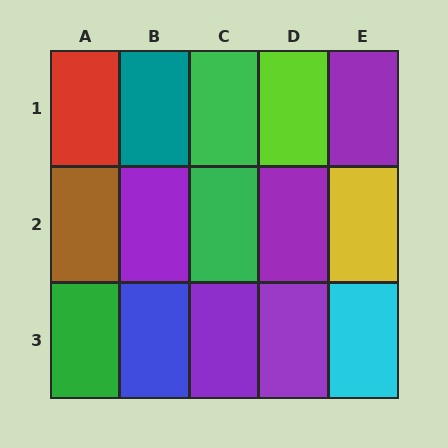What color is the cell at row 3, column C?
Purple.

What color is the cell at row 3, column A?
Green.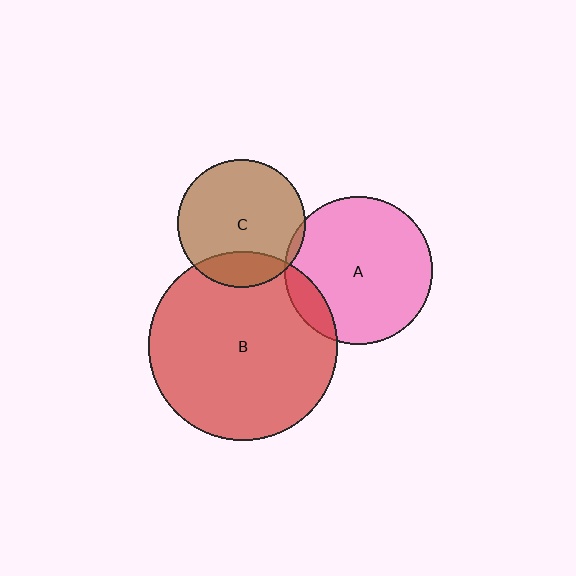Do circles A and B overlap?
Yes.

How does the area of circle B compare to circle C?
Approximately 2.2 times.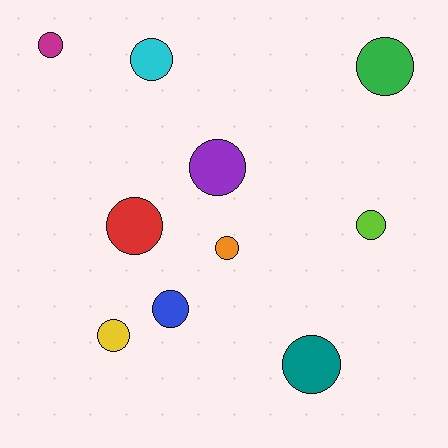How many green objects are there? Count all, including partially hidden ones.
There is 1 green object.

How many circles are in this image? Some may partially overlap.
There are 10 circles.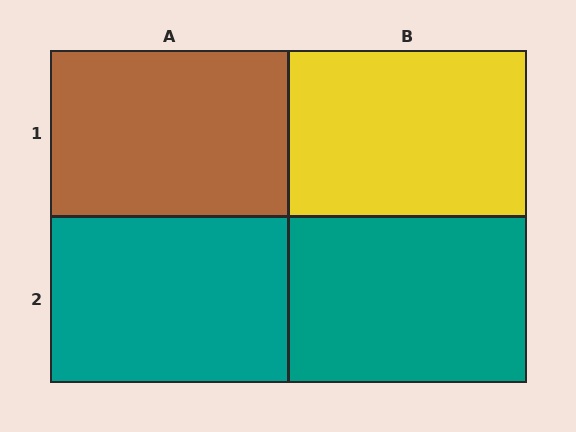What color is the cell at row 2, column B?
Teal.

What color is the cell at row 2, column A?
Teal.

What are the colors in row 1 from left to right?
Brown, yellow.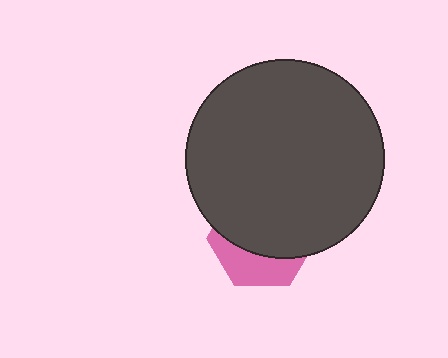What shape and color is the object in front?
The object in front is a dark gray circle.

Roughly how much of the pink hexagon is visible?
A small part of it is visible (roughly 33%).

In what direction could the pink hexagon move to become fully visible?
The pink hexagon could move down. That would shift it out from behind the dark gray circle entirely.